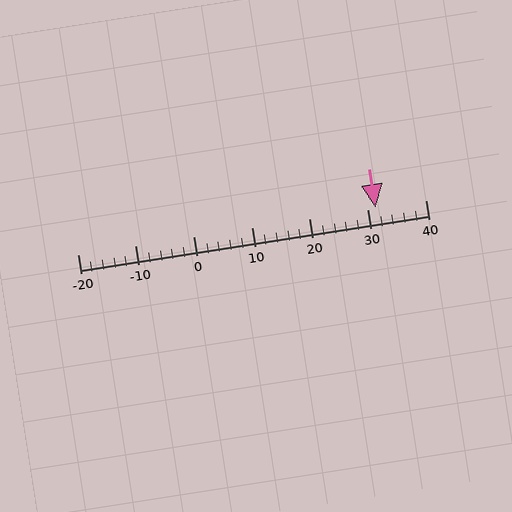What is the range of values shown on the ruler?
The ruler shows values from -20 to 40.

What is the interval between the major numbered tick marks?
The major tick marks are spaced 10 units apart.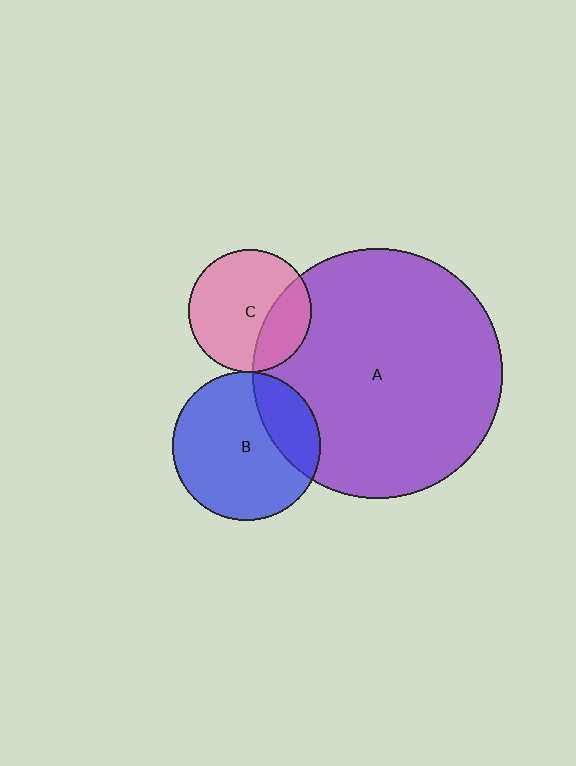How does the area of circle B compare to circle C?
Approximately 1.5 times.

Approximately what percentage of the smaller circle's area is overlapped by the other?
Approximately 30%.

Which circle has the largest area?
Circle A (purple).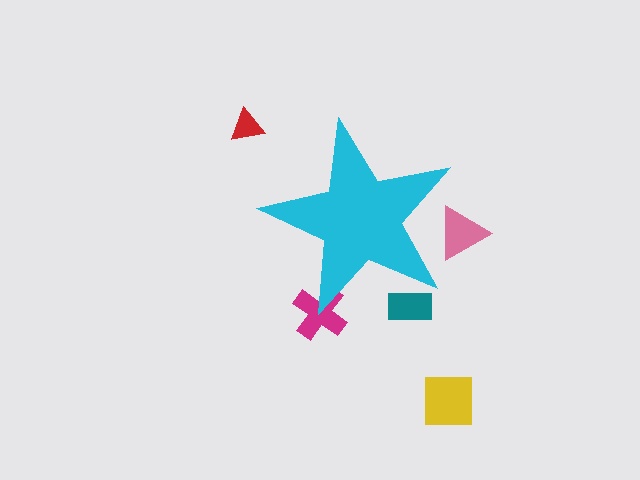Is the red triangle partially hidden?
No, the red triangle is fully visible.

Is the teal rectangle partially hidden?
Yes, the teal rectangle is partially hidden behind the cyan star.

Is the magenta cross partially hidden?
Yes, the magenta cross is partially hidden behind the cyan star.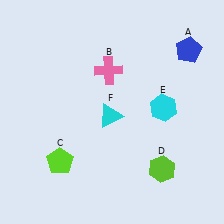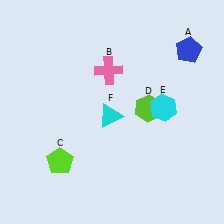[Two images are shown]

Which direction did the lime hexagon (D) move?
The lime hexagon (D) moved up.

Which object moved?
The lime hexagon (D) moved up.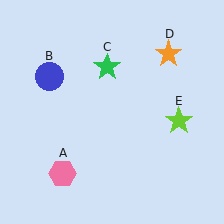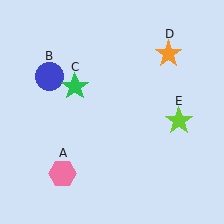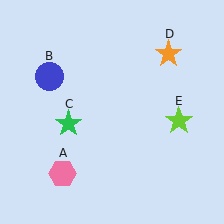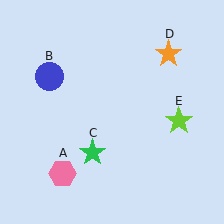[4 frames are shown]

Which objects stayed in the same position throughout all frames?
Pink hexagon (object A) and blue circle (object B) and orange star (object D) and lime star (object E) remained stationary.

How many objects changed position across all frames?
1 object changed position: green star (object C).